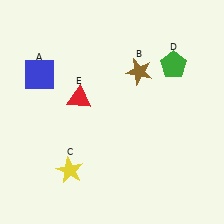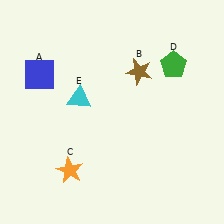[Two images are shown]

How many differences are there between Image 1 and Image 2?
There are 2 differences between the two images.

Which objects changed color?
C changed from yellow to orange. E changed from red to cyan.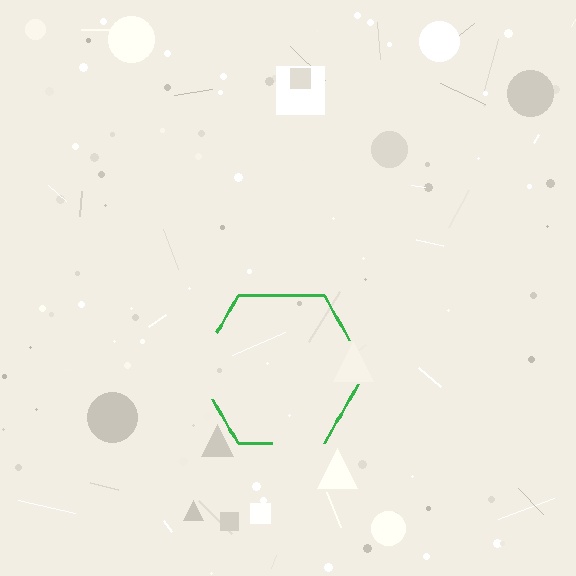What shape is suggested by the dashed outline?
The dashed outline suggests a hexagon.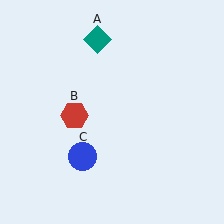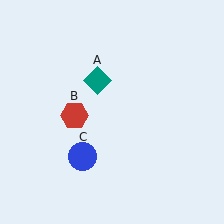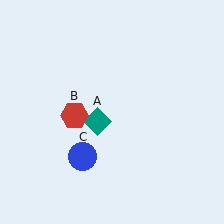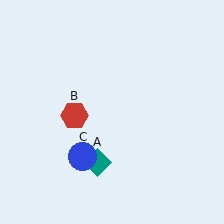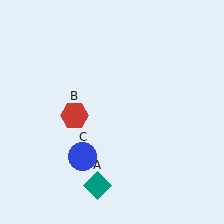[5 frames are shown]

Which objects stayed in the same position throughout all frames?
Red hexagon (object B) and blue circle (object C) remained stationary.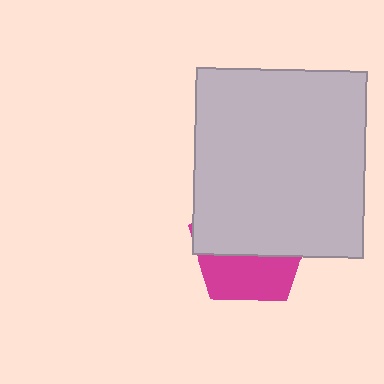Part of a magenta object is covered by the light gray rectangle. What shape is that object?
It is a pentagon.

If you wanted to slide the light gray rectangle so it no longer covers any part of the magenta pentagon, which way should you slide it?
Slide it up — that is the most direct way to separate the two shapes.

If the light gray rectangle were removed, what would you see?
You would see the complete magenta pentagon.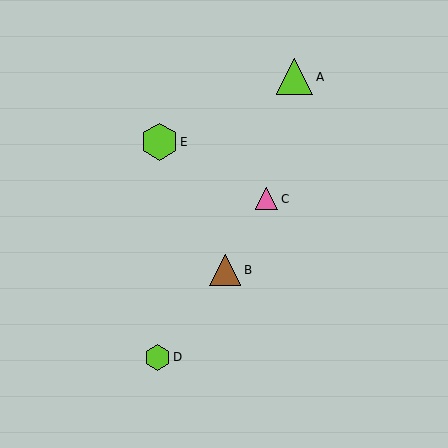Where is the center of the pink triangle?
The center of the pink triangle is at (267, 199).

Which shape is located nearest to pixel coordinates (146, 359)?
The lime hexagon (labeled D) at (157, 357) is nearest to that location.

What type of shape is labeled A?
Shape A is a lime triangle.